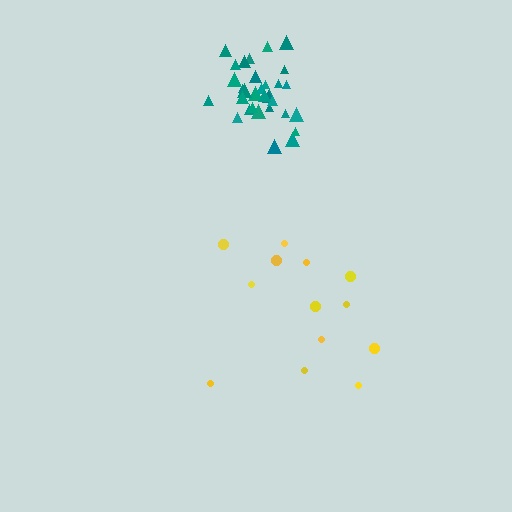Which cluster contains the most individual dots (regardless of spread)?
Teal (33).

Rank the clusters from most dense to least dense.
teal, yellow.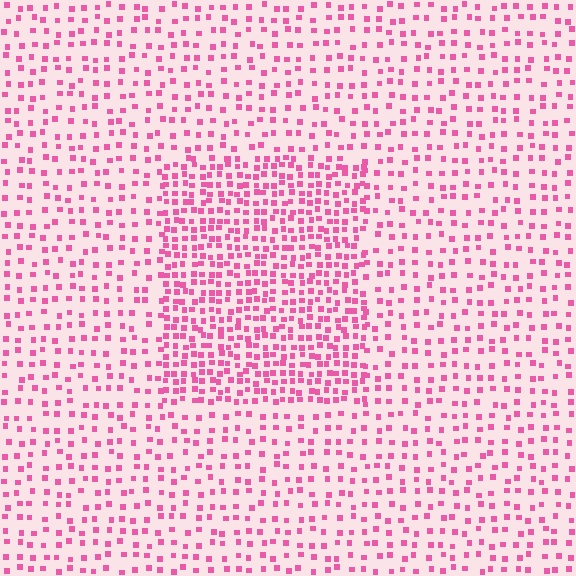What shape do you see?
I see a rectangle.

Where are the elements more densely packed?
The elements are more densely packed inside the rectangle boundary.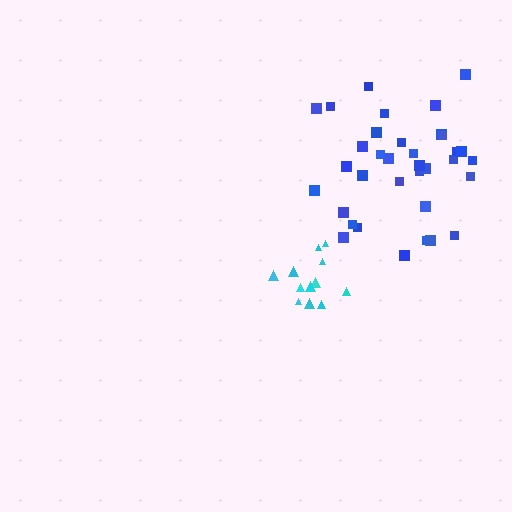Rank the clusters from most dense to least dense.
cyan, blue.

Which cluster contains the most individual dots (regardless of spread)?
Blue (35).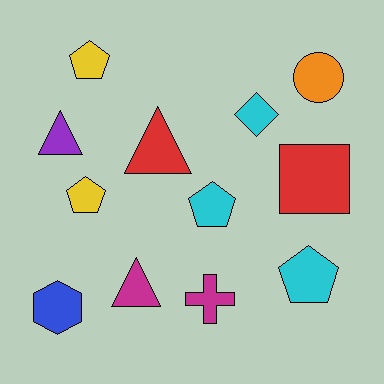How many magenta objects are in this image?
There are 2 magenta objects.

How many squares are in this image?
There is 1 square.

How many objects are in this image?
There are 12 objects.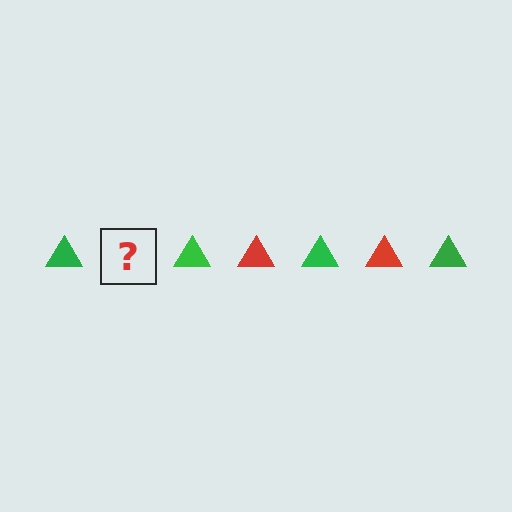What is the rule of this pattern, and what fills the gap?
The rule is that the pattern cycles through green, red triangles. The gap should be filled with a red triangle.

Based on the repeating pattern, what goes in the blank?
The blank should be a red triangle.